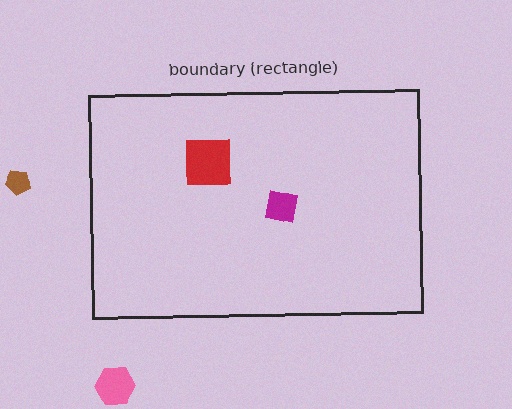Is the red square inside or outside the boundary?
Inside.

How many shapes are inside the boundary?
2 inside, 2 outside.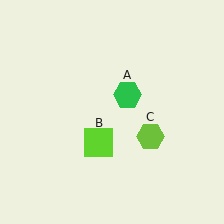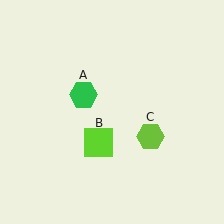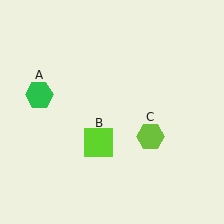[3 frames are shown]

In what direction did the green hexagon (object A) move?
The green hexagon (object A) moved left.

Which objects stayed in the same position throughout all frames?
Lime square (object B) and lime hexagon (object C) remained stationary.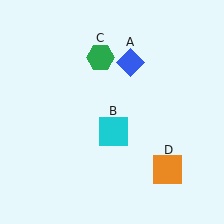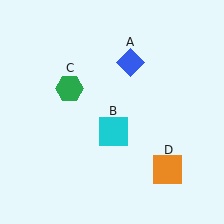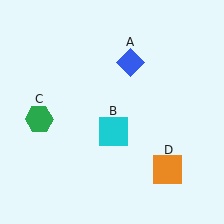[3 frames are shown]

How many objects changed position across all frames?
1 object changed position: green hexagon (object C).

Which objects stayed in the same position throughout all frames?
Blue diamond (object A) and cyan square (object B) and orange square (object D) remained stationary.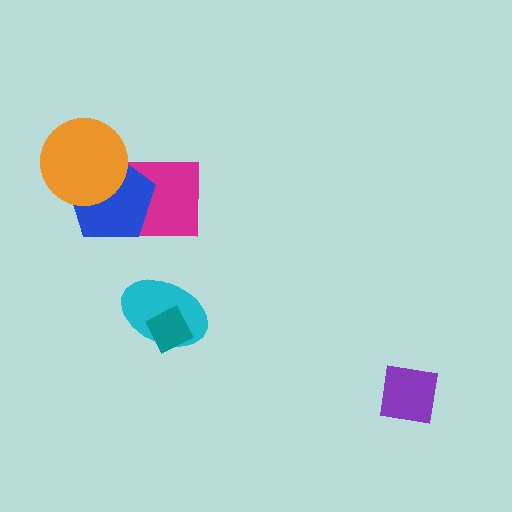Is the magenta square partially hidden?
Yes, it is partially covered by another shape.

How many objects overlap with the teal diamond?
1 object overlaps with the teal diamond.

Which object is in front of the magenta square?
The blue pentagon is in front of the magenta square.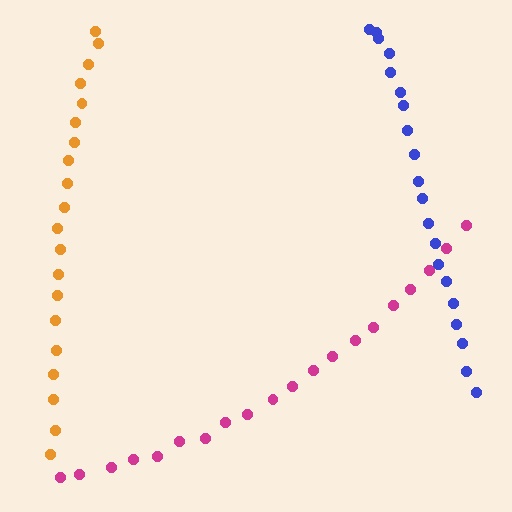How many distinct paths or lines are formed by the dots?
There are 3 distinct paths.